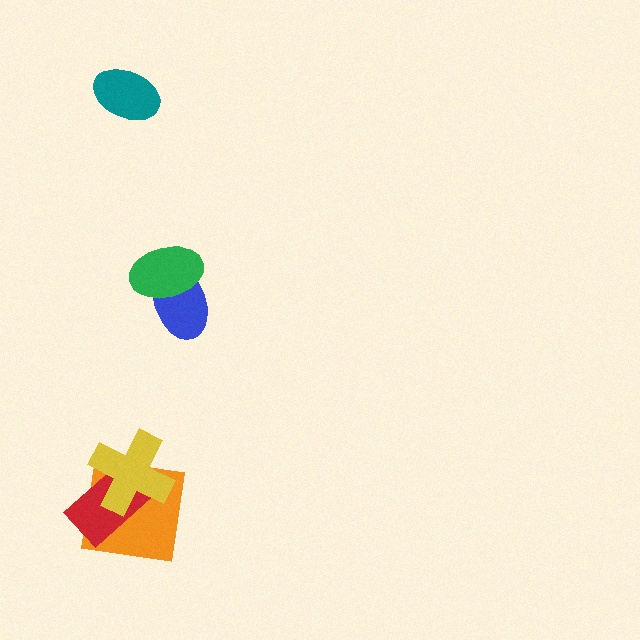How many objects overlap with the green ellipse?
1 object overlaps with the green ellipse.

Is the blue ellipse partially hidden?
Yes, it is partially covered by another shape.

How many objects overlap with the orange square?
2 objects overlap with the orange square.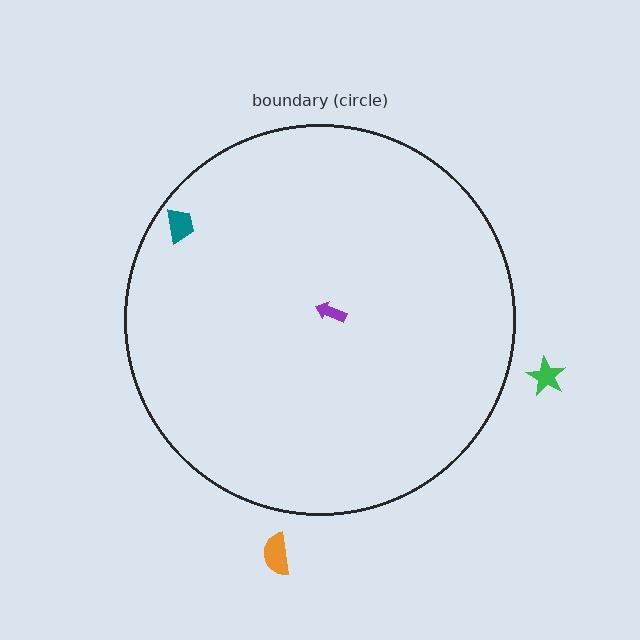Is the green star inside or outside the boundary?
Outside.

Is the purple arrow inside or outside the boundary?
Inside.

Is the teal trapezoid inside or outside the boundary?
Inside.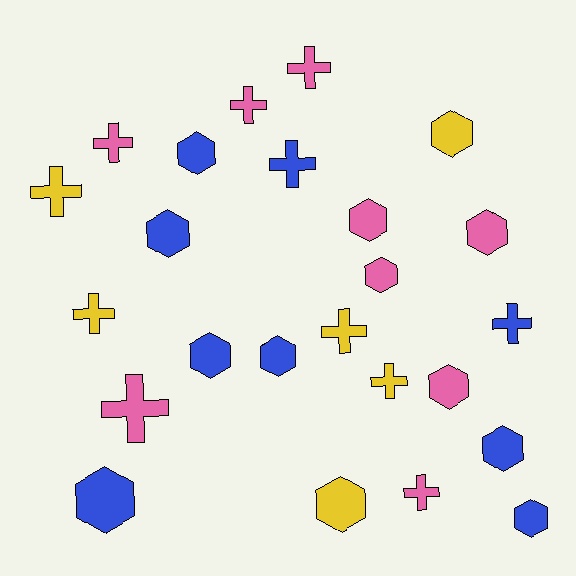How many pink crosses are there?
There are 5 pink crosses.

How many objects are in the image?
There are 24 objects.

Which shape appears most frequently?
Hexagon, with 13 objects.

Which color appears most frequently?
Blue, with 9 objects.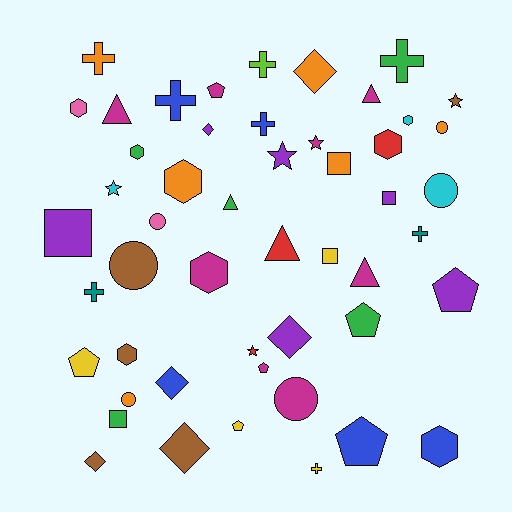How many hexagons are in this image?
There are 8 hexagons.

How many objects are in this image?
There are 50 objects.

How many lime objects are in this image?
There is 1 lime object.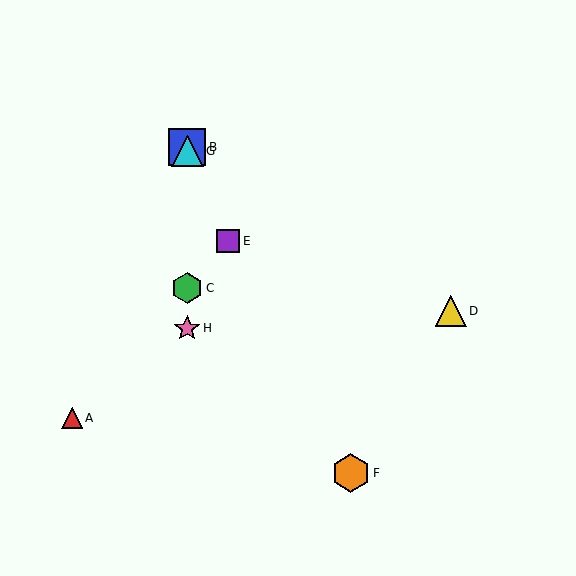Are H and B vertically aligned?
Yes, both are at x≈187.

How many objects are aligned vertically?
4 objects (B, C, G, H) are aligned vertically.